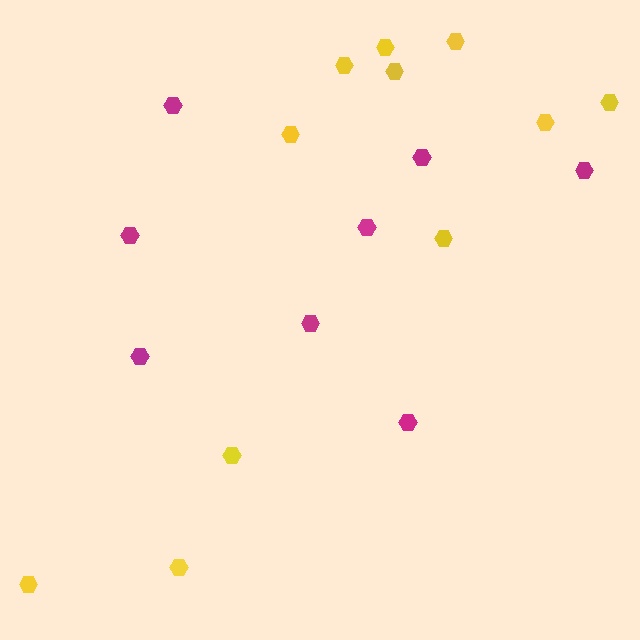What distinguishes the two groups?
There are 2 groups: one group of magenta hexagons (8) and one group of yellow hexagons (11).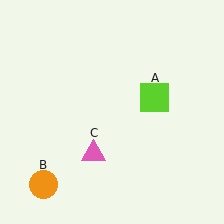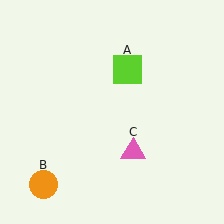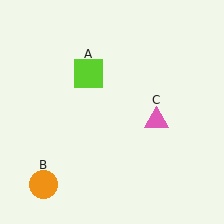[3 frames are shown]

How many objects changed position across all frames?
2 objects changed position: lime square (object A), pink triangle (object C).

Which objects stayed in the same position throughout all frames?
Orange circle (object B) remained stationary.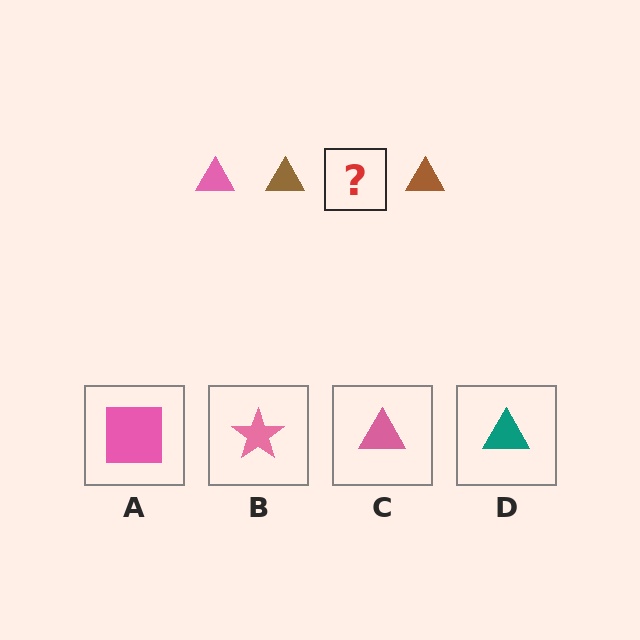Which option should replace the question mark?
Option C.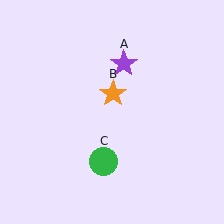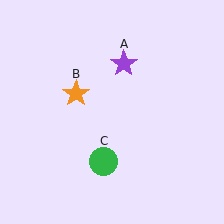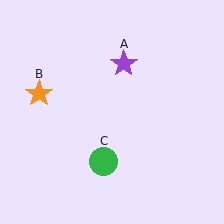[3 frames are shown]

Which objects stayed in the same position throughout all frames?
Purple star (object A) and green circle (object C) remained stationary.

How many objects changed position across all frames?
1 object changed position: orange star (object B).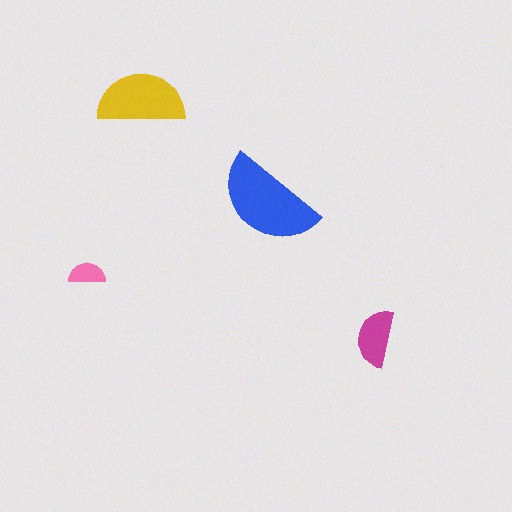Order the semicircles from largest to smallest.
the blue one, the yellow one, the magenta one, the pink one.